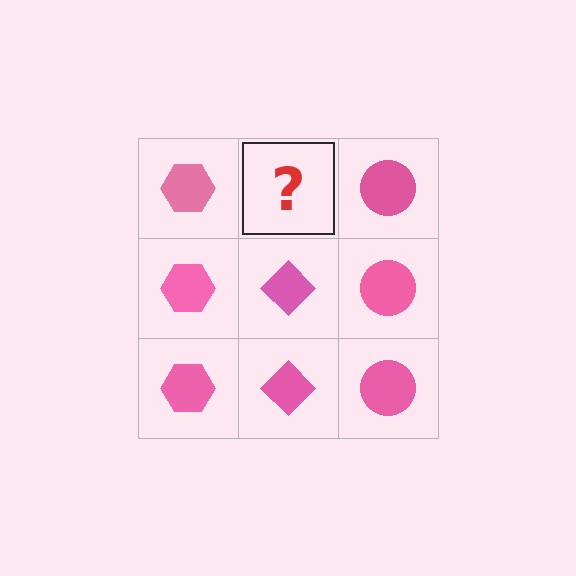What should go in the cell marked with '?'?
The missing cell should contain a pink diamond.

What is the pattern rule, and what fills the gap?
The rule is that each column has a consistent shape. The gap should be filled with a pink diamond.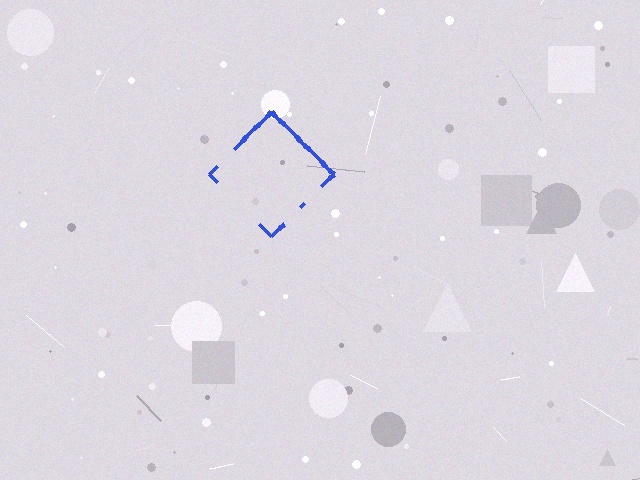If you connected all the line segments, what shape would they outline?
They would outline a diamond.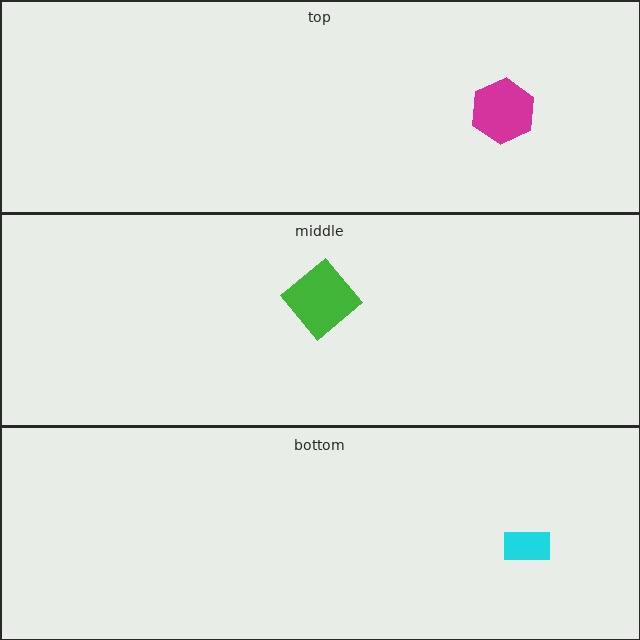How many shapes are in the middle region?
1.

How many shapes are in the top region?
1.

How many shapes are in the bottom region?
1.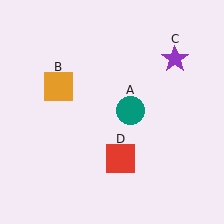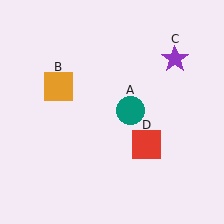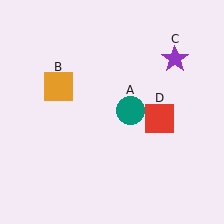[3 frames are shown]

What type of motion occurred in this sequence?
The red square (object D) rotated counterclockwise around the center of the scene.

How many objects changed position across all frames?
1 object changed position: red square (object D).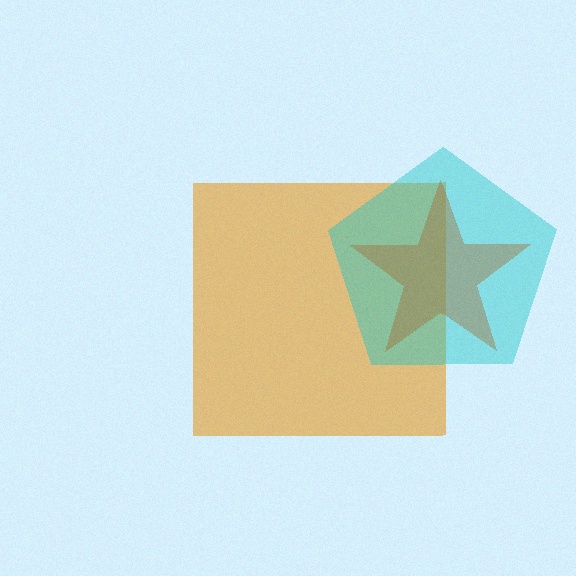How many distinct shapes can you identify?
There are 3 distinct shapes: an orange square, a cyan pentagon, a brown star.